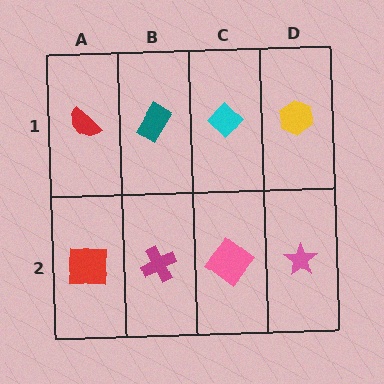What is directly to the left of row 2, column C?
A magenta cross.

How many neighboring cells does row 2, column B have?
3.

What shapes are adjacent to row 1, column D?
A pink star (row 2, column D), a cyan diamond (row 1, column C).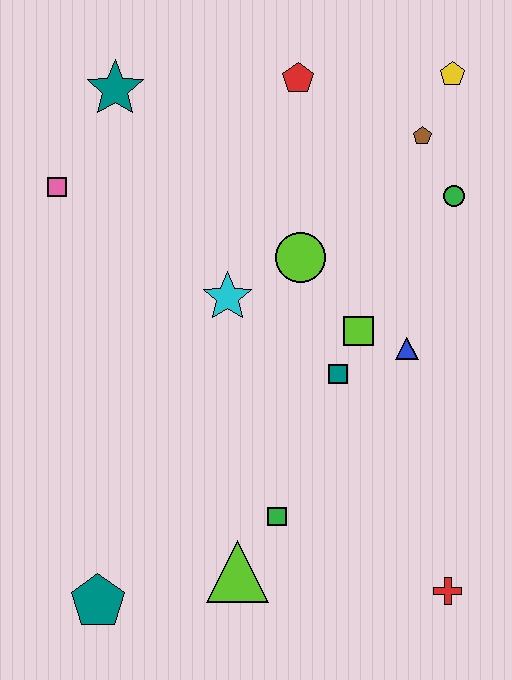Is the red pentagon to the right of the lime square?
No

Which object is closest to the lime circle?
The cyan star is closest to the lime circle.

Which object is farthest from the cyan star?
The red cross is farthest from the cyan star.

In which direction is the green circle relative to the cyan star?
The green circle is to the right of the cyan star.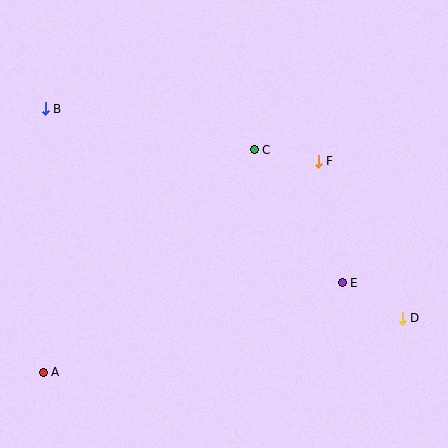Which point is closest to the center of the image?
Point C at (254, 150) is closest to the center.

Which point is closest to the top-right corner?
Point F is closest to the top-right corner.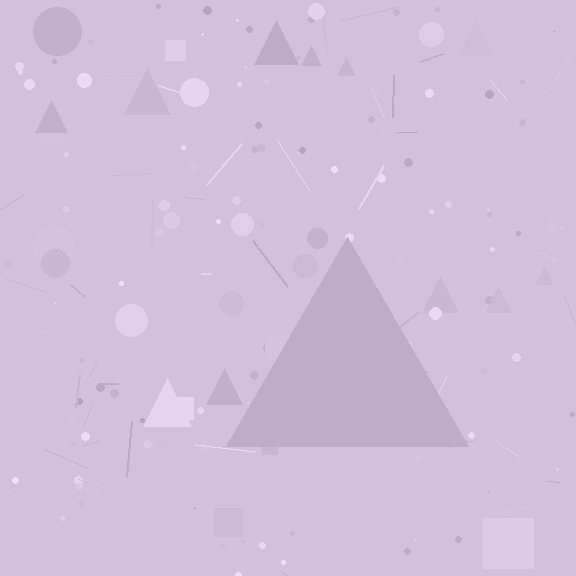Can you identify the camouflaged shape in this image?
The camouflaged shape is a triangle.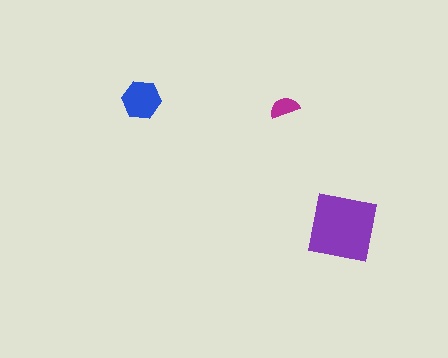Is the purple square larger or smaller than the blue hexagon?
Larger.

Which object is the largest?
The purple square.